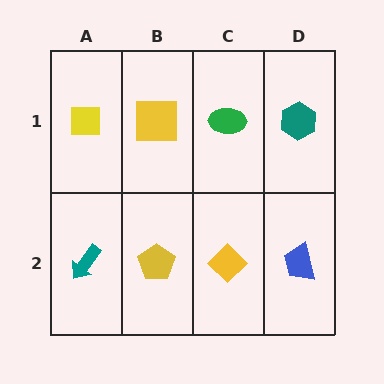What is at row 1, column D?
A teal hexagon.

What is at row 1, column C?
A green ellipse.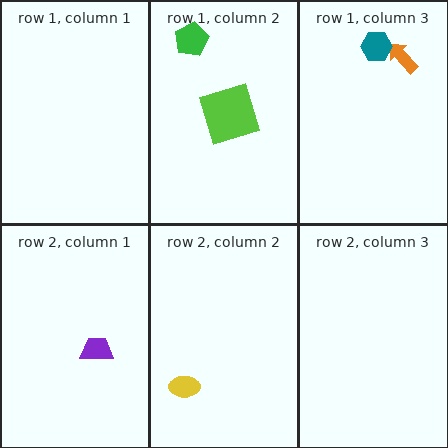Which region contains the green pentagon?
The row 1, column 2 region.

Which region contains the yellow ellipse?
The row 2, column 2 region.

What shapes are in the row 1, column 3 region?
The orange arrow, the teal hexagon.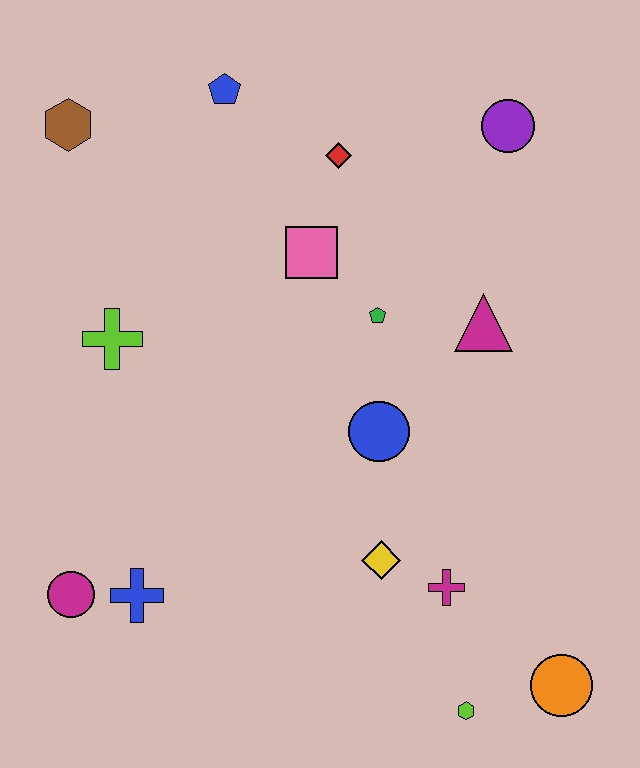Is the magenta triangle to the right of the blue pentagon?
Yes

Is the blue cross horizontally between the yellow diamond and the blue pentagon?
No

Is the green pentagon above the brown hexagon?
No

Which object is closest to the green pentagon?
The pink square is closest to the green pentagon.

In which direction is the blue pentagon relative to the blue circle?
The blue pentagon is above the blue circle.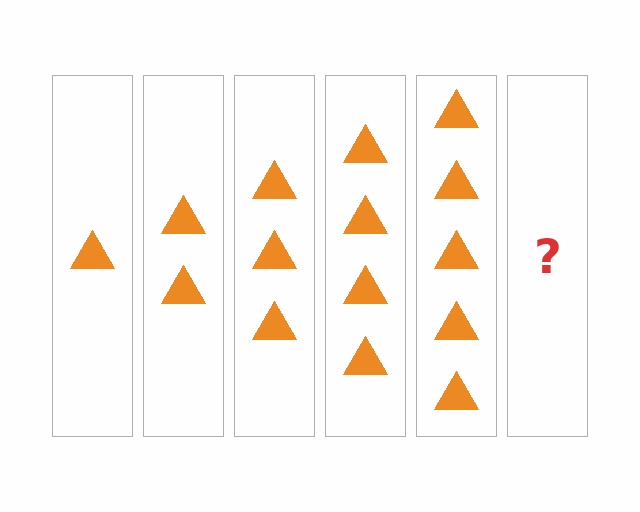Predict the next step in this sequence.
The next step is 6 triangles.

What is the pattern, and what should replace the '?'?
The pattern is that each step adds one more triangle. The '?' should be 6 triangles.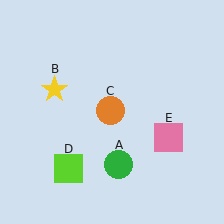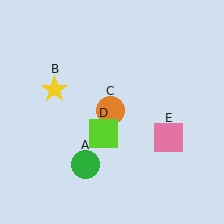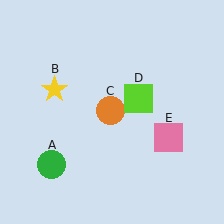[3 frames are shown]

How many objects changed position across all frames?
2 objects changed position: green circle (object A), lime square (object D).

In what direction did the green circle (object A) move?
The green circle (object A) moved left.